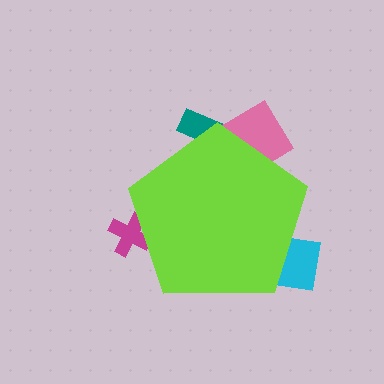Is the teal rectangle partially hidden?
Yes, the teal rectangle is partially hidden behind the lime pentagon.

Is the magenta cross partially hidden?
Yes, the magenta cross is partially hidden behind the lime pentagon.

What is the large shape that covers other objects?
A lime pentagon.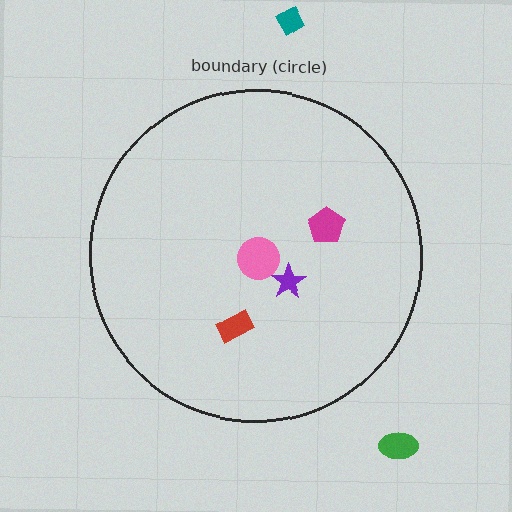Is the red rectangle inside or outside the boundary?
Inside.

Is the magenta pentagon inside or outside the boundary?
Inside.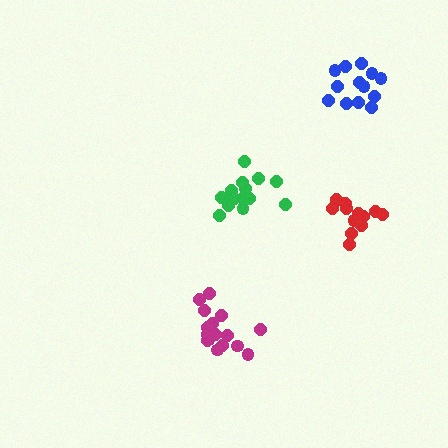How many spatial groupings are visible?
There are 4 spatial groupings.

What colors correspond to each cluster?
The clusters are colored: green, red, magenta, blue.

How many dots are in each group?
Group 1: 14 dots, Group 2: 13 dots, Group 3: 18 dots, Group 4: 13 dots (58 total).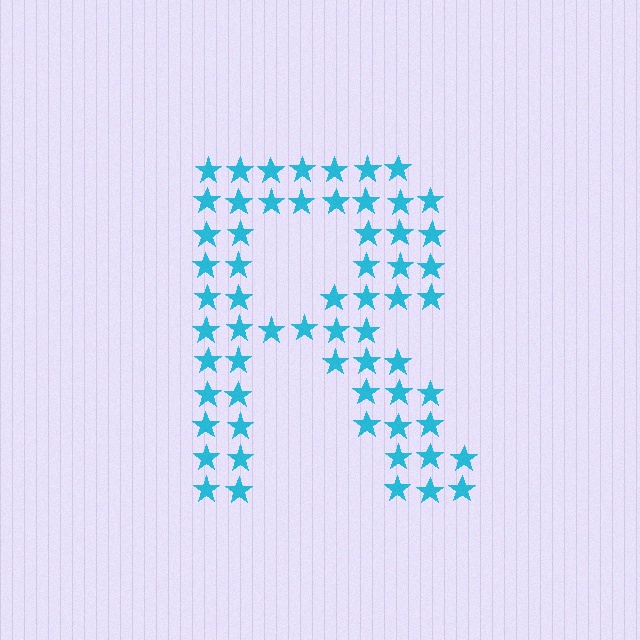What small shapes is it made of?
It is made of small stars.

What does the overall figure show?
The overall figure shows the letter R.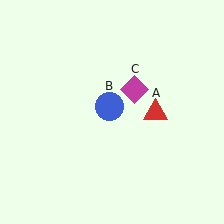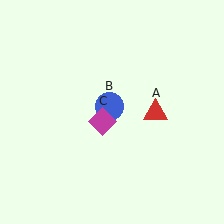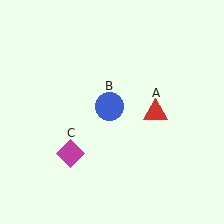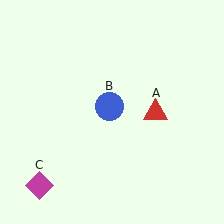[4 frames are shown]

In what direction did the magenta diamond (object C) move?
The magenta diamond (object C) moved down and to the left.